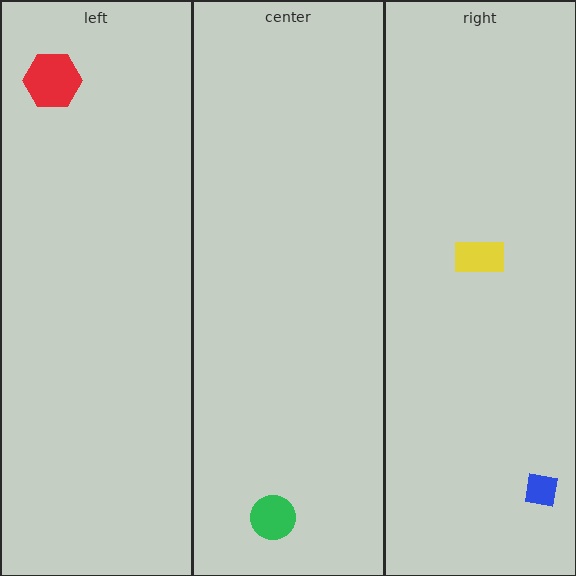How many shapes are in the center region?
1.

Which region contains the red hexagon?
The left region.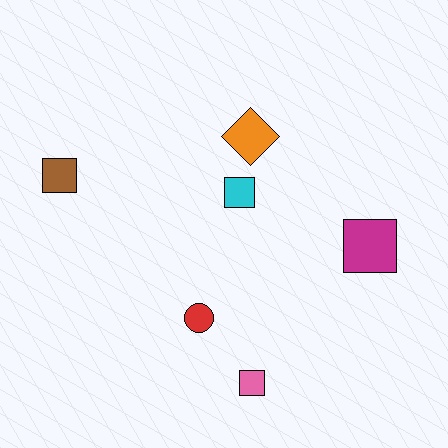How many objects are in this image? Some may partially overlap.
There are 6 objects.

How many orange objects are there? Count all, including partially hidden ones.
There is 1 orange object.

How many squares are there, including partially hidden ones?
There are 4 squares.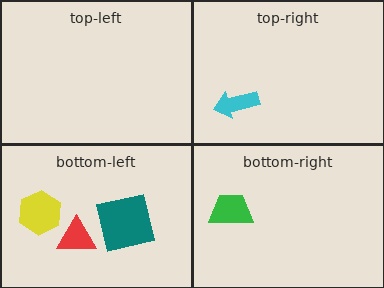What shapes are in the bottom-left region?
The red triangle, the teal square, the yellow hexagon.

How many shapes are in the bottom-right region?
1.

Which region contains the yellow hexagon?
The bottom-left region.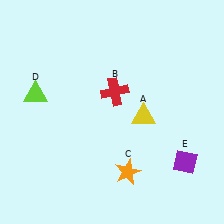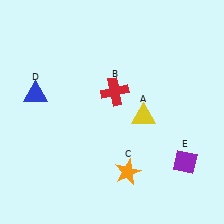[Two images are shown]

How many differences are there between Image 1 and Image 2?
There is 1 difference between the two images.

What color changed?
The triangle (D) changed from lime in Image 1 to blue in Image 2.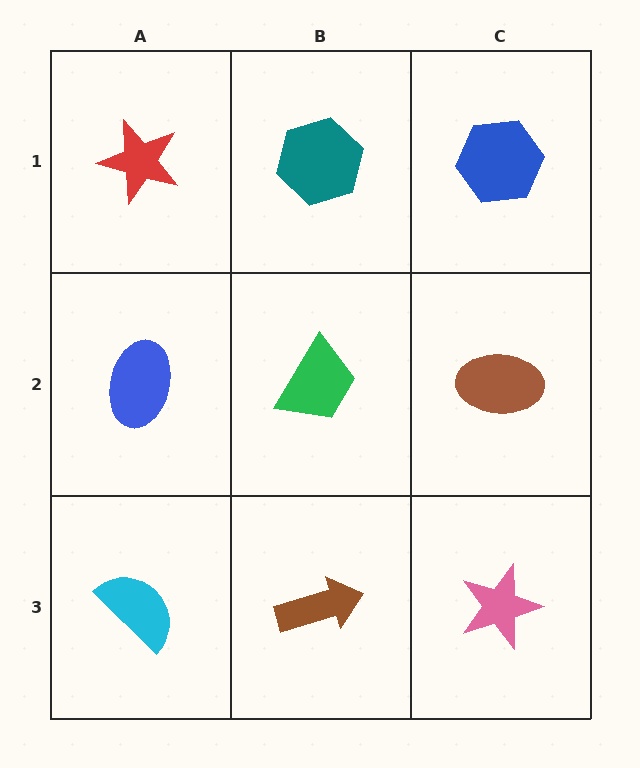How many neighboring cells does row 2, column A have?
3.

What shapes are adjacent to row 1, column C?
A brown ellipse (row 2, column C), a teal hexagon (row 1, column B).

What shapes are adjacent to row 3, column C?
A brown ellipse (row 2, column C), a brown arrow (row 3, column B).